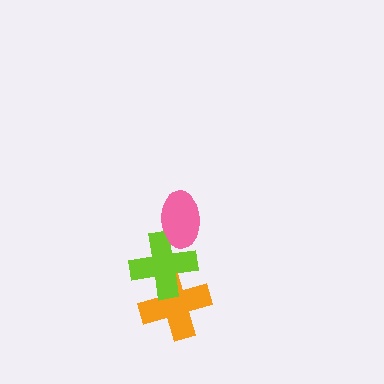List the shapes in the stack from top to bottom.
From top to bottom: the pink ellipse, the lime cross, the orange cross.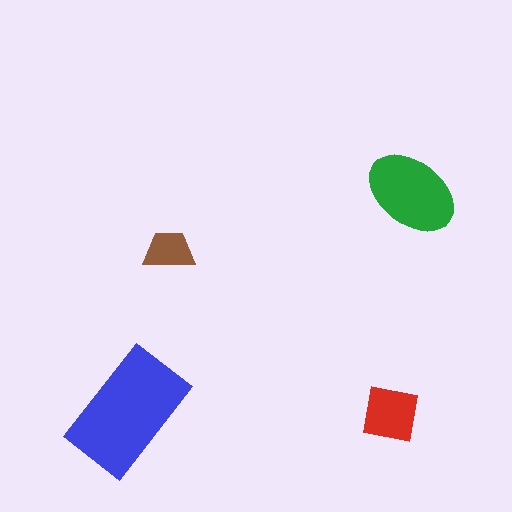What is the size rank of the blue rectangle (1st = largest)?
1st.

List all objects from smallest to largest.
The brown trapezoid, the red square, the green ellipse, the blue rectangle.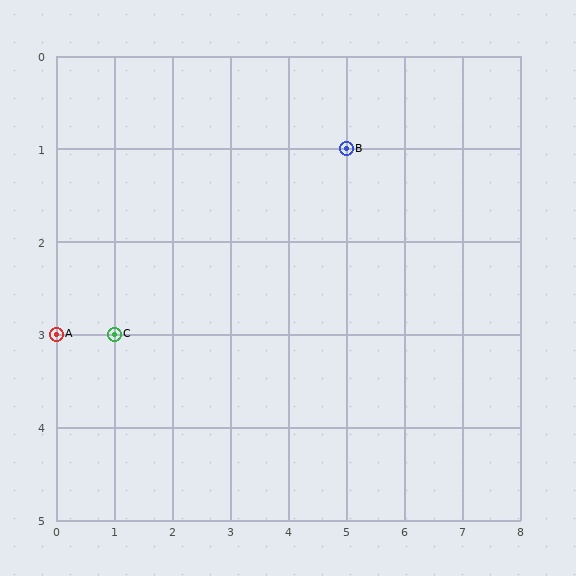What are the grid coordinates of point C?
Point C is at grid coordinates (1, 3).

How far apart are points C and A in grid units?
Points C and A are 1 column apart.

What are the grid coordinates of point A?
Point A is at grid coordinates (0, 3).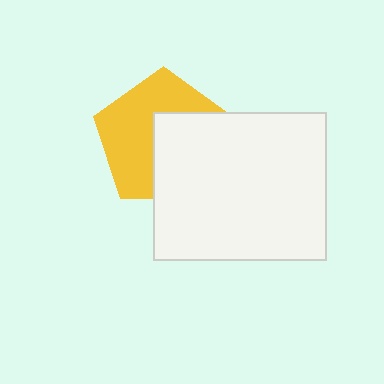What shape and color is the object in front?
The object in front is a white rectangle.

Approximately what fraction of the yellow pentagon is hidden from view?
Roughly 46% of the yellow pentagon is hidden behind the white rectangle.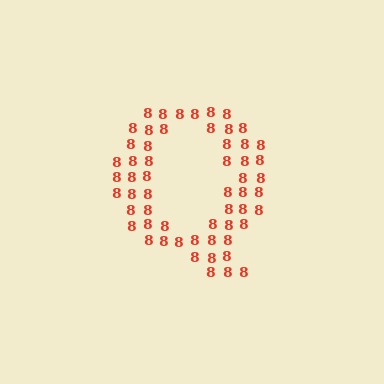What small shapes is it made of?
It is made of small digit 8's.